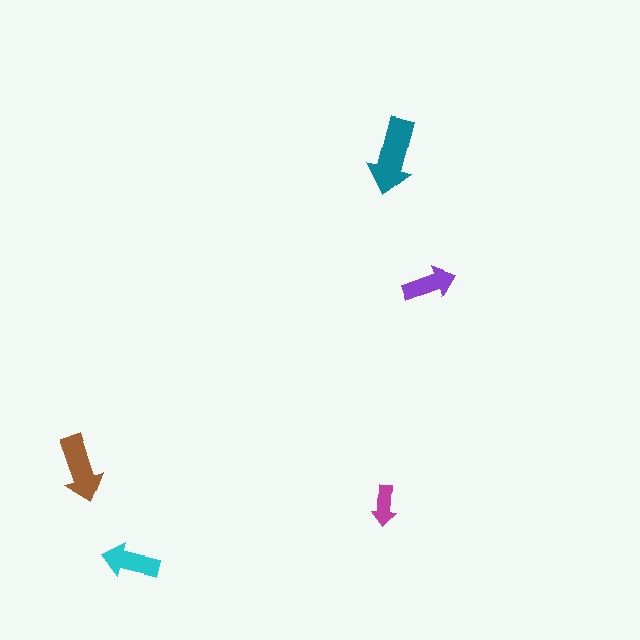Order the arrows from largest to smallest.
the teal one, the brown one, the cyan one, the purple one, the magenta one.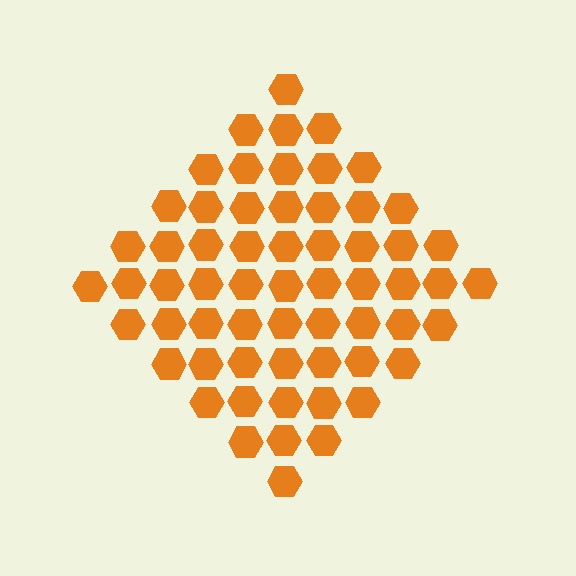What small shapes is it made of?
It is made of small hexagons.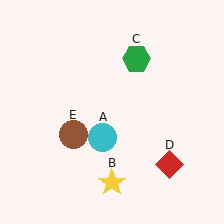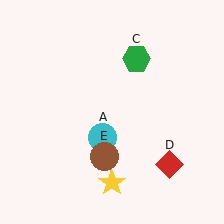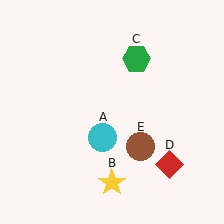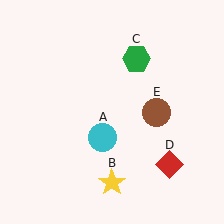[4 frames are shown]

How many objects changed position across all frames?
1 object changed position: brown circle (object E).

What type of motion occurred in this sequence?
The brown circle (object E) rotated counterclockwise around the center of the scene.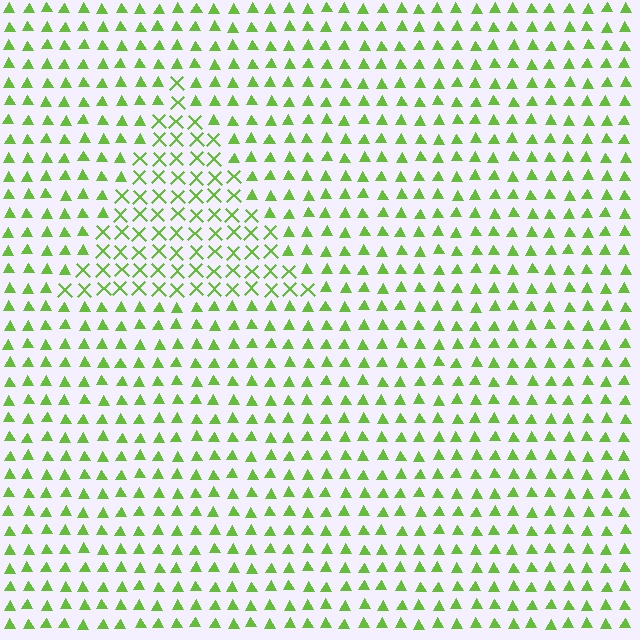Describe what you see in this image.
The image is filled with small lime elements arranged in a uniform grid. A triangle-shaped region contains X marks, while the surrounding area contains triangles. The boundary is defined purely by the change in element shape.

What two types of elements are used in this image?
The image uses X marks inside the triangle region and triangles outside it.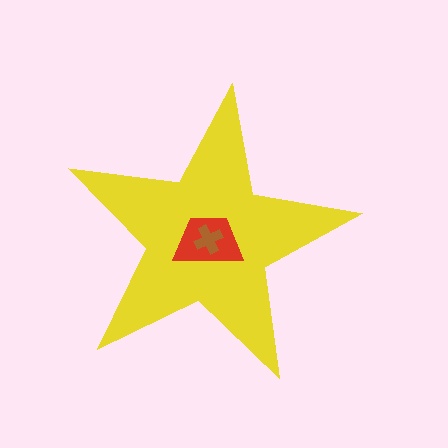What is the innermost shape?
The brown cross.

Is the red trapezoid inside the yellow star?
Yes.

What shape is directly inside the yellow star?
The red trapezoid.